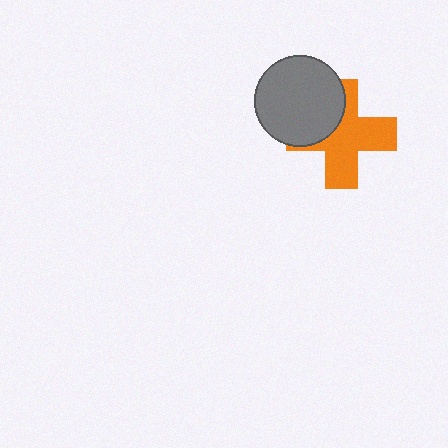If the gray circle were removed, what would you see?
You would see the complete orange cross.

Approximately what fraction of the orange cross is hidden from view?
Roughly 33% of the orange cross is hidden behind the gray circle.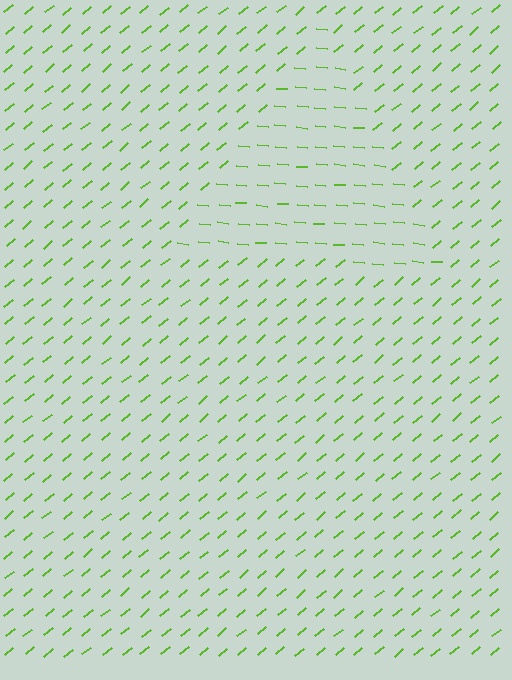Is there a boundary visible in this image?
Yes, there is a texture boundary formed by a change in line orientation.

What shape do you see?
I see a triangle.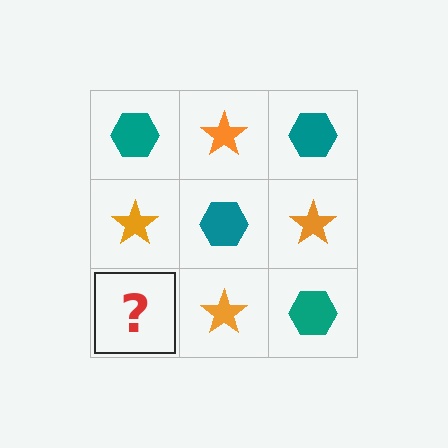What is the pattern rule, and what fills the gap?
The rule is that it alternates teal hexagon and orange star in a checkerboard pattern. The gap should be filled with a teal hexagon.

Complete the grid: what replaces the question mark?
The question mark should be replaced with a teal hexagon.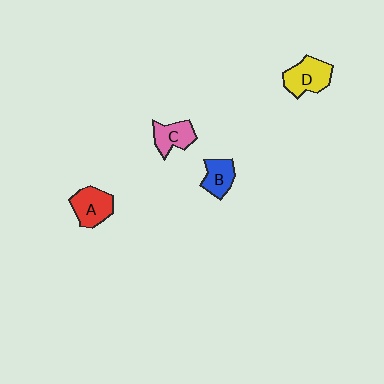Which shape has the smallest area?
Shape B (blue).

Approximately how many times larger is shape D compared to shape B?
Approximately 1.4 times.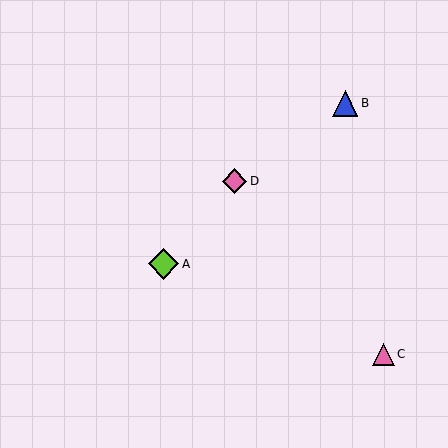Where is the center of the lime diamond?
The center of the lime diamond is at (163, 264).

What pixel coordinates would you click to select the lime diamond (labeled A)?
Click at (163, 264) to select the lime diamond A.